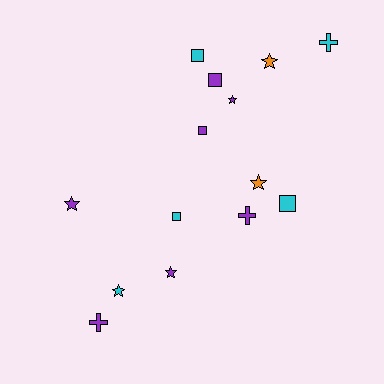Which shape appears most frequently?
Star, with 6 objects.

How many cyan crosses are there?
There is 1 cyan cross.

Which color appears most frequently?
Purple, with 7 objects.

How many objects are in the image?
There are 14 objects.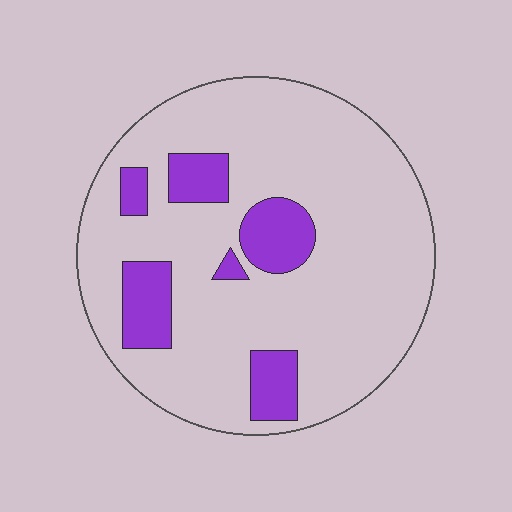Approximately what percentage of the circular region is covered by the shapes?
Approximately 15%.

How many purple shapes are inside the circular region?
6.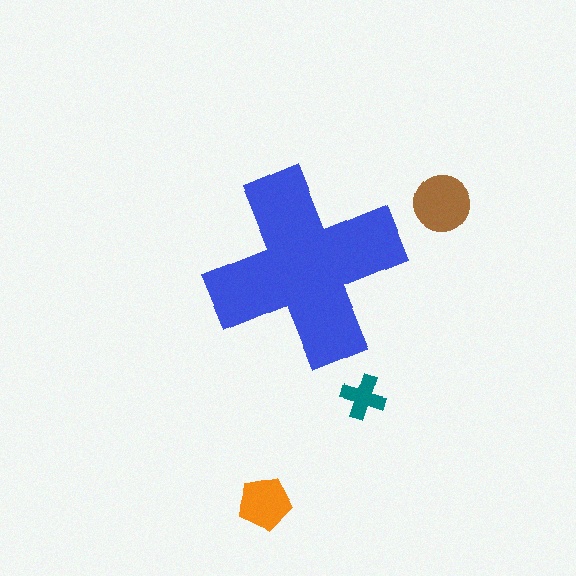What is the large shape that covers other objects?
A blue cross.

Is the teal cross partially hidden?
No, the teal cross is fully visible.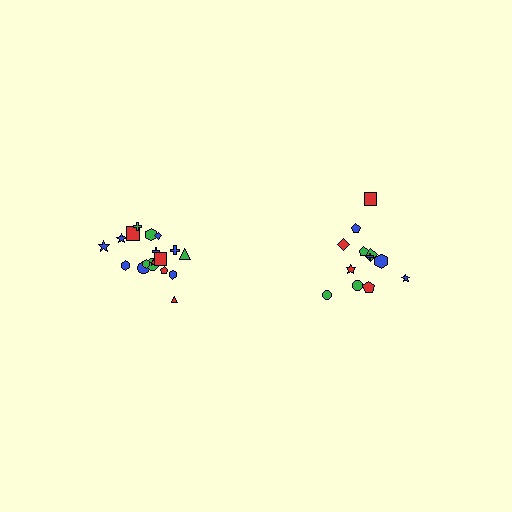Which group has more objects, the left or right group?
The left group.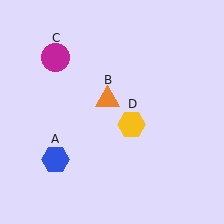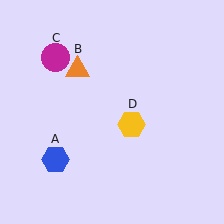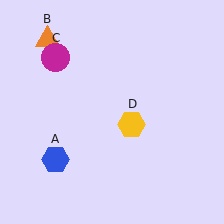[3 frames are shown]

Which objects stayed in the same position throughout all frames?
Blue hexagon (object A) and magenta circle (object C) and yellow hexagon (object D) remained stationary.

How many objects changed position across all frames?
1 object changed position: orange triangle (object B).